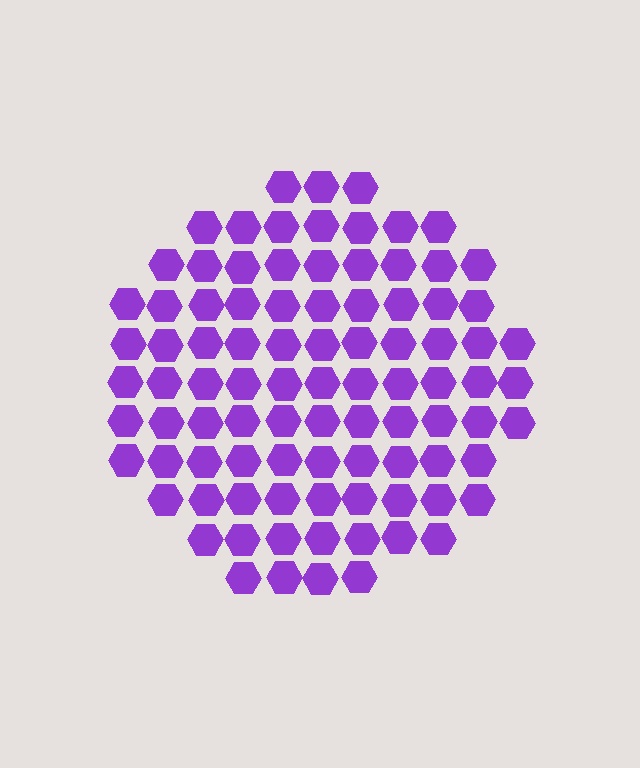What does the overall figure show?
The overall figure shows a circle.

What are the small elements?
The small elements are hexagons.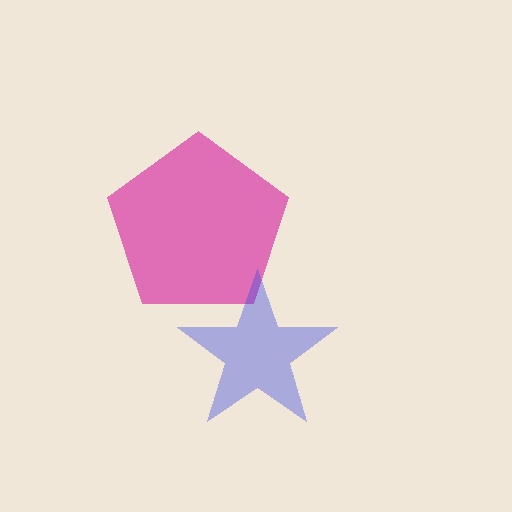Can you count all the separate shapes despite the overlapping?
Yes, there are 2 separate shapes.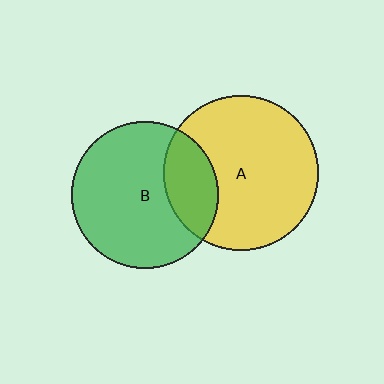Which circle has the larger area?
Circle A (yellow).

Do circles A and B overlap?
Yes.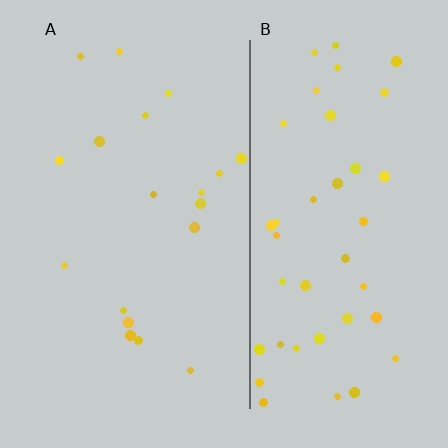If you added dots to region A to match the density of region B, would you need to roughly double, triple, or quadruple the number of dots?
Approximately double.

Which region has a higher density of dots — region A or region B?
B (the right).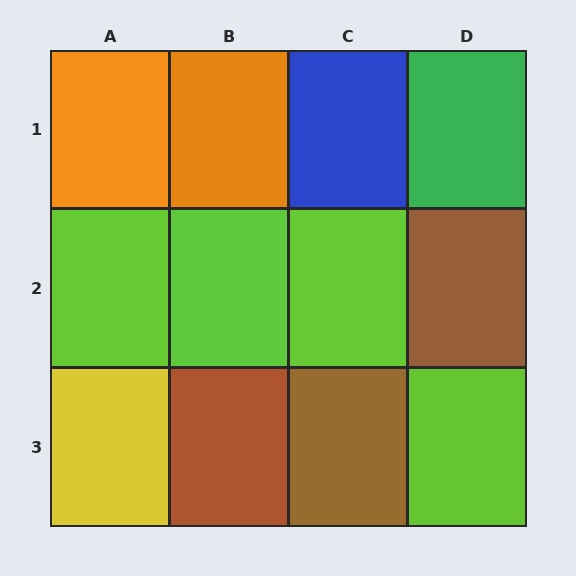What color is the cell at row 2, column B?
Lime.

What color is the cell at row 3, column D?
Lime.